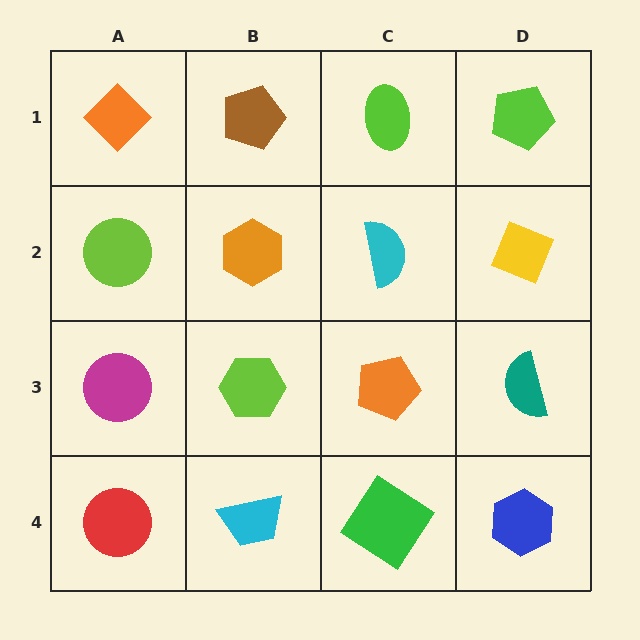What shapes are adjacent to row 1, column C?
A cyan semicircle (row 2, column C), a brown pentagon (row 1, column B), a lime pentagon (row 1, column D).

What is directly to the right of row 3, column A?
A lime hexagon.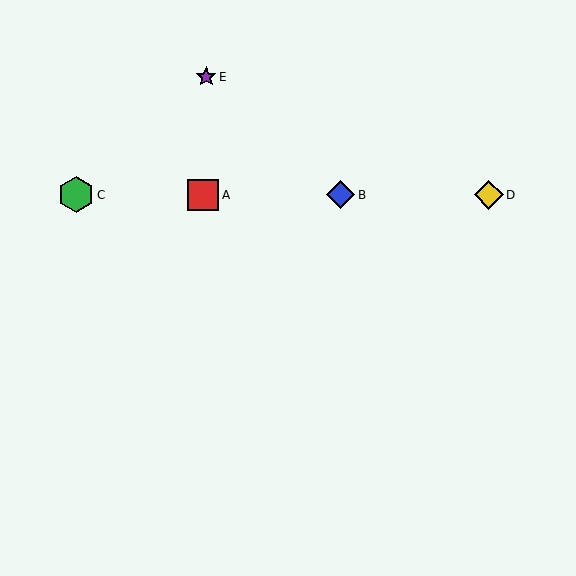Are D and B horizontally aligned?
Yes, both are at y≈195.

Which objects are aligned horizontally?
Objects A, B, C, D are aligned horizontally.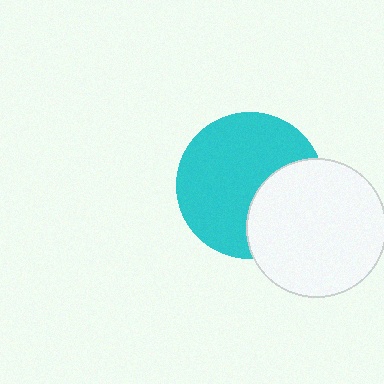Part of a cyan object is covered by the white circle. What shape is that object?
It is a circle.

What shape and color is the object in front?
The object in front is a white circle.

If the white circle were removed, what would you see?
You would see the complete cyan circle.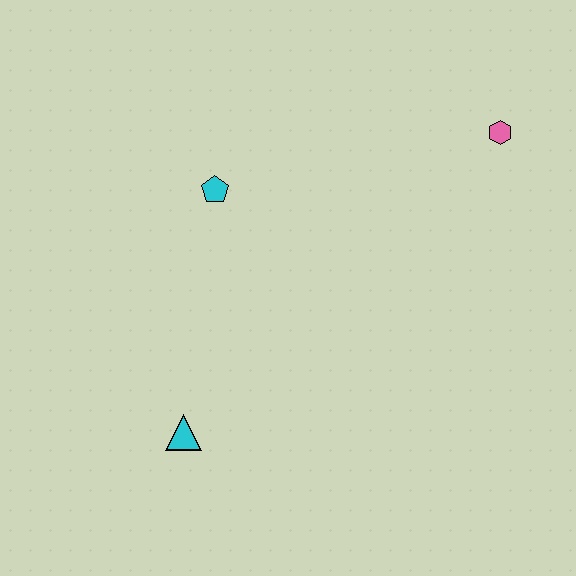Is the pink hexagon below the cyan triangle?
No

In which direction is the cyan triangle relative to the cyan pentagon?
The cyan triangle is below the cyan pentagon.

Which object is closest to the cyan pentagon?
The cyan triangle is closest to the cyan pentagon.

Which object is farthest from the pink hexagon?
The cyan triangle is farthest from the pink hexagon.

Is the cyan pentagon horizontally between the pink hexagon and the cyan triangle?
Yes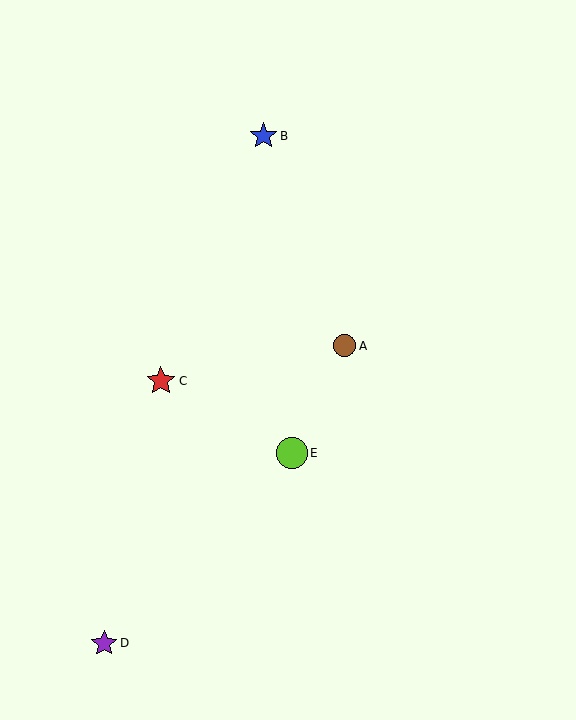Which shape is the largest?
The lime circle (labeled E) is the largest.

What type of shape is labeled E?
Shape E is a lime circle.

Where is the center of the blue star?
The center of the blue star is at (263, 136).